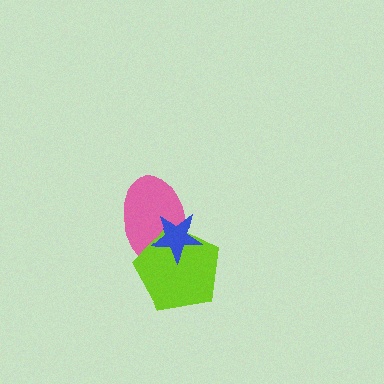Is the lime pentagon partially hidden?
Yes, it is partially covered by another shape.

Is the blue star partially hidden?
No, no other shape covers it.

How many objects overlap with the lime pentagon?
2 objects overlap with the lime pentagon.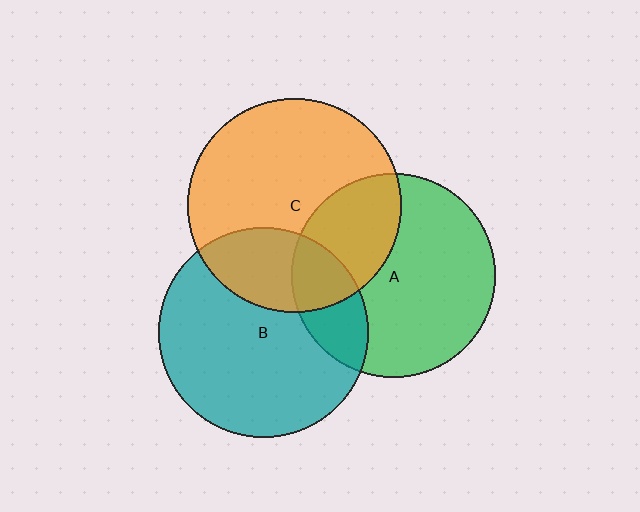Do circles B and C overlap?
Yes.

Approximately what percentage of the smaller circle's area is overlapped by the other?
Approximately 25%.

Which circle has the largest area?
Circle C (orange).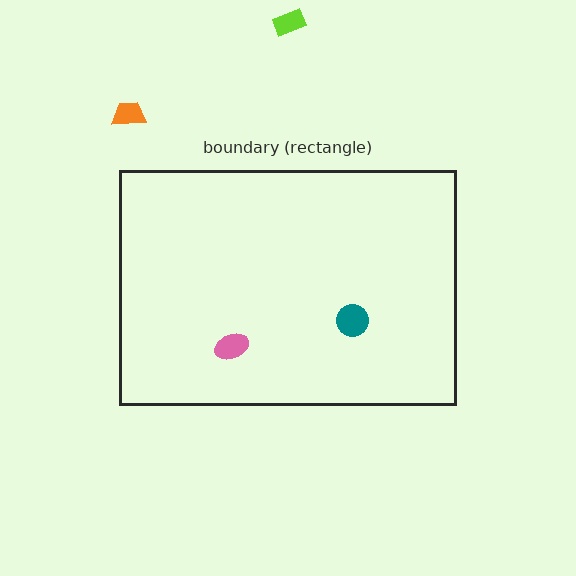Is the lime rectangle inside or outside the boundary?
Outside.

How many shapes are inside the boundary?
2 inside, 2 outside.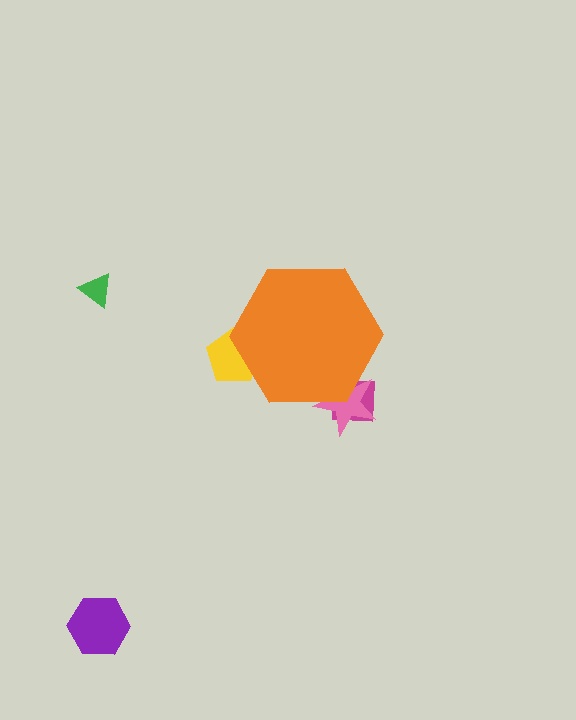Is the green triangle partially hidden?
No, the green triangle is fully visible.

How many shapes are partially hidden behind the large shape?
3 shapes are partially hidden.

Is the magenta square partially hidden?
Yes, the magenta square is partially hidden behind the orange hexagon.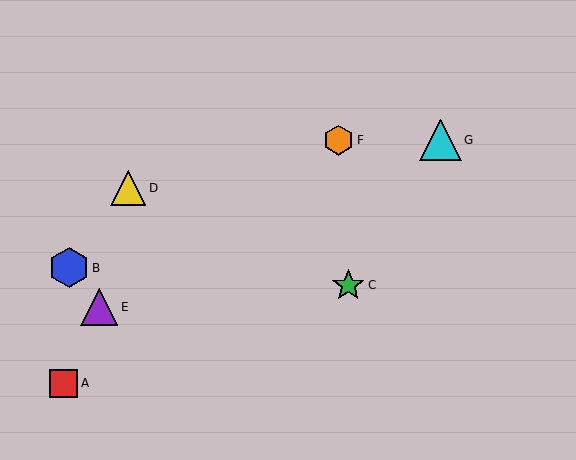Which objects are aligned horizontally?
Objects F, G are aligned horizontally.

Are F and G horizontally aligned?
Yes, both are at y≈140.